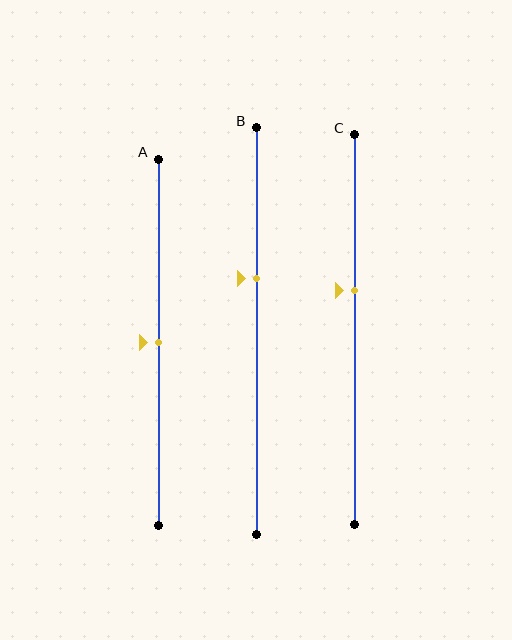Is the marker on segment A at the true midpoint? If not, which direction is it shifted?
Yes, the marker on segment A is at the true midpoint.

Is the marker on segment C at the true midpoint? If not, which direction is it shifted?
No, the marker on segment C is shifted upward by about 10% of the segment length.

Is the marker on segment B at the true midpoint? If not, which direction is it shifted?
No, the marker on segment B is shifted upward by about 13% of the segment length.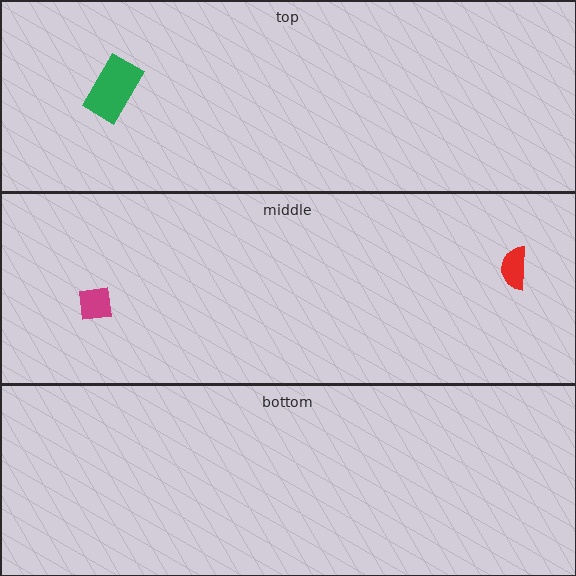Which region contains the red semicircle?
The middle region.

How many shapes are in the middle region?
2.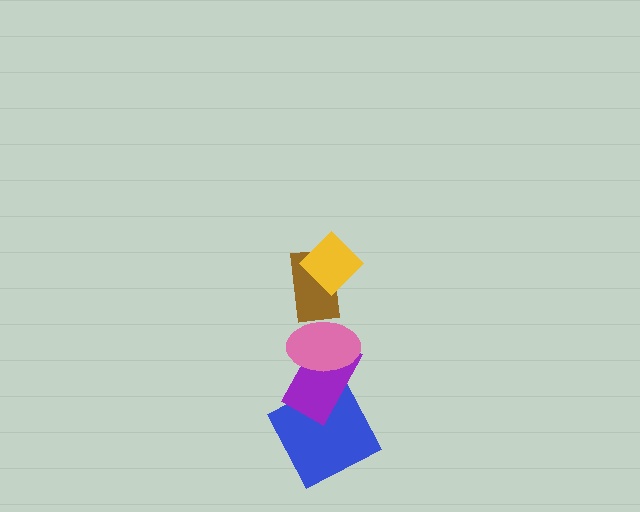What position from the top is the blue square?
The blue square is 5th from the top.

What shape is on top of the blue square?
The purple rectangle is on top of the blue square.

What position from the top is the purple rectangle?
The purple rectangle is 4th from the top.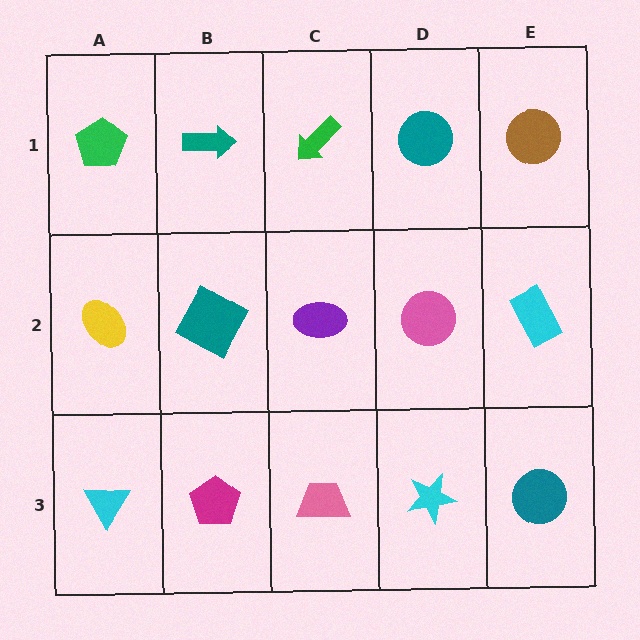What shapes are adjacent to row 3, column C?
A purple ellipse (row 2, column C), a magenta pentagon (row 3, column B), a cyan star (row 3, column D).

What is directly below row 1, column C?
A purple ellipse.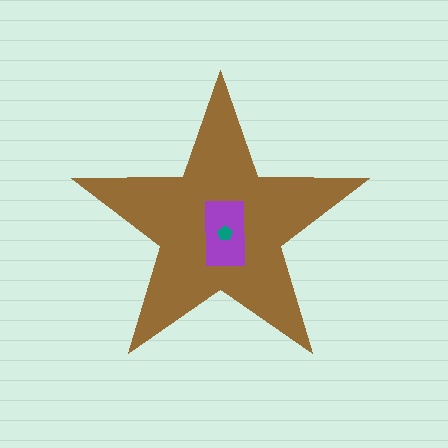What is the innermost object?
The teal pentagon.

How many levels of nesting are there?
3.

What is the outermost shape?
The brown star.